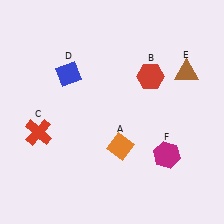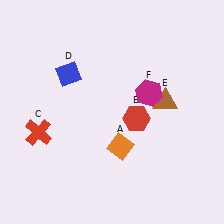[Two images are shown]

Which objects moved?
The objects that moved are: the red hexagon (B), the brown triangle (E), the magenta hexagon (F).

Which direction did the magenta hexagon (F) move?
The magenta hexagon (F) moved up.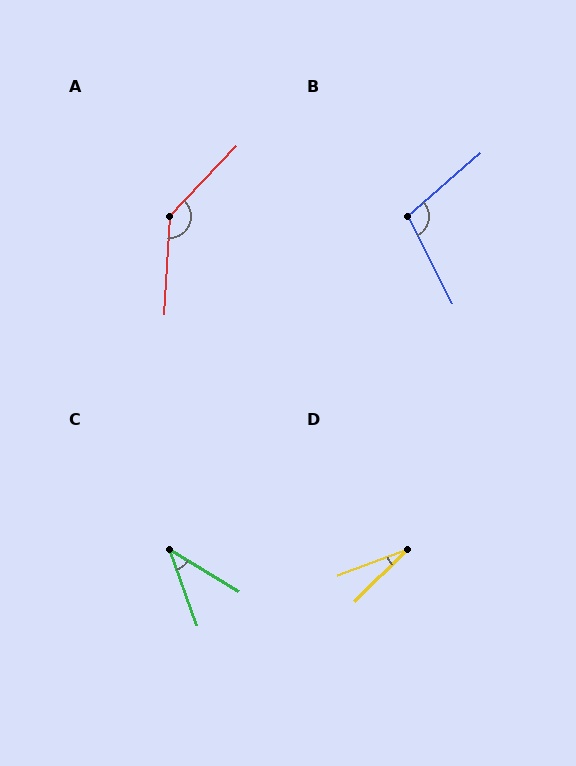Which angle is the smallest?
D, at approximately 24 degrees.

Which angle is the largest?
A, at approximately 140 degrees.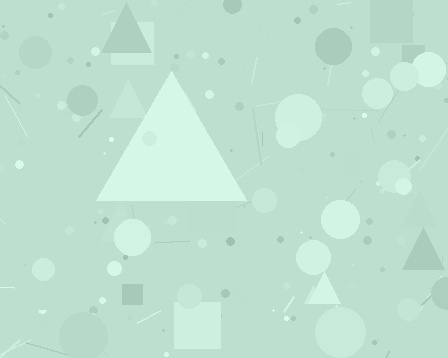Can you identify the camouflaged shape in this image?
The camouflaged shape is a triangle.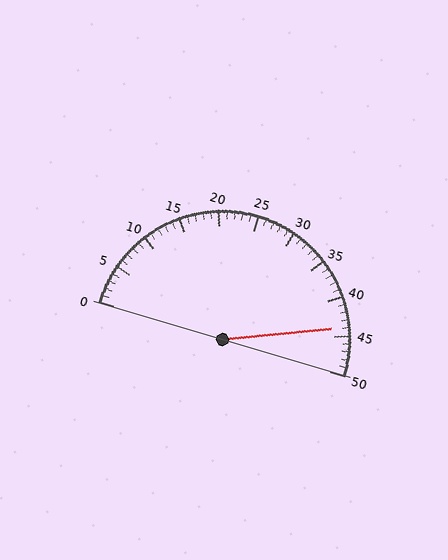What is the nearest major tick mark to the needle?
The nearest major tick mark is 45.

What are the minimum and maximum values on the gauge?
The gauge ranges from 0 to 50.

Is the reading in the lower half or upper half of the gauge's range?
The reading is in the upper half of the range (0 to 50).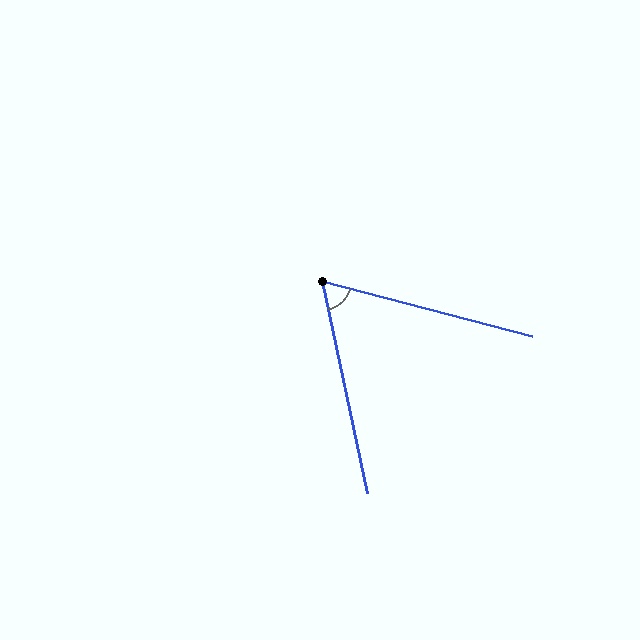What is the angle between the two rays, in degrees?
Approximately 63 degrees.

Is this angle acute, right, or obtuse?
It is acute.